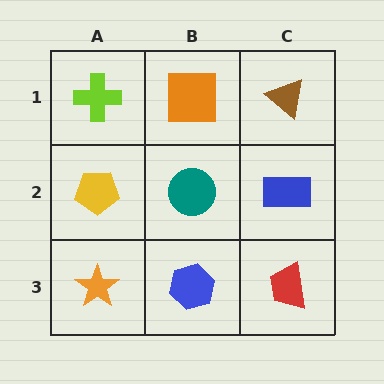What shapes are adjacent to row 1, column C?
A blue rectangle (row 2, column C), an orange square (row 1, column B).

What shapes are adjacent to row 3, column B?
A teal circle (row 2, column B), an orange star (row 3, column A), a red trapezoid (row 3, column C).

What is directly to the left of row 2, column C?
A teal circle.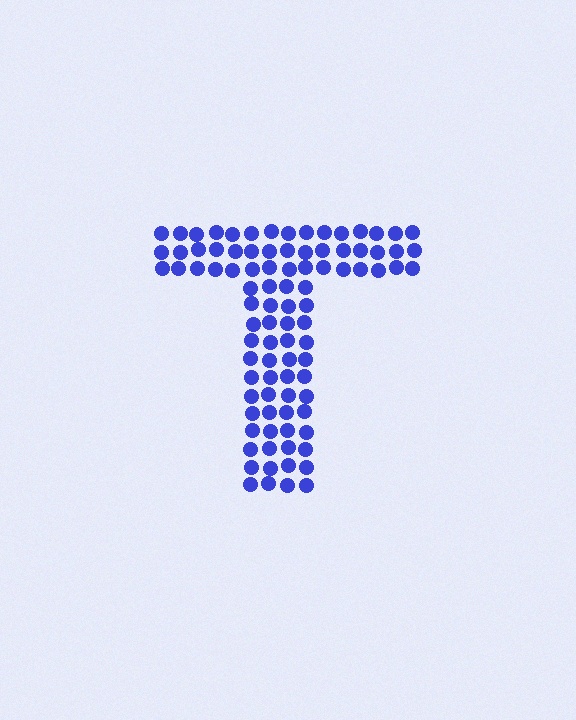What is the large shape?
The large shape is the letter T.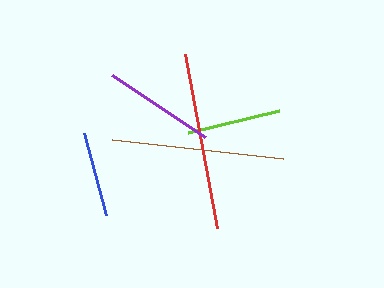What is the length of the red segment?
The red segment is approximately 178 pixels long.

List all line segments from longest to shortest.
From longest to shortest: red, brown, purple, lime, blue.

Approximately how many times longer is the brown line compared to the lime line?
The brown line is approximately 1.8 times the length of the lime line.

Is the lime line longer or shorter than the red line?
The red line is longer than the lime line.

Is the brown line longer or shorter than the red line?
The red line is longer than the brown line.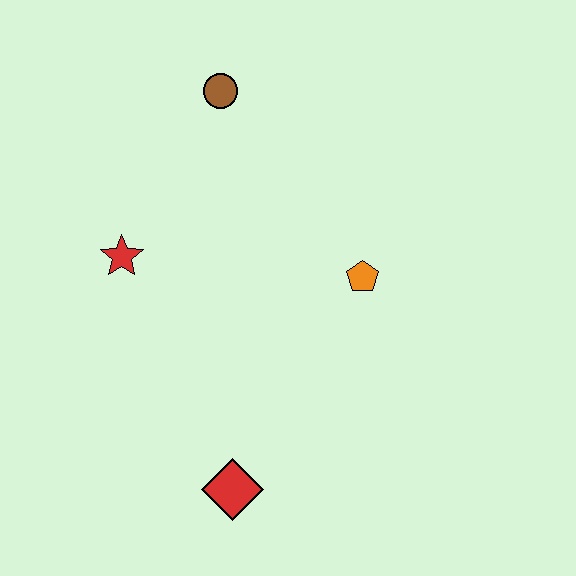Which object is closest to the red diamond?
The orange pentagon is closest to the red diamond.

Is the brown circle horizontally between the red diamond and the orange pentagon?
No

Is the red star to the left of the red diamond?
Yes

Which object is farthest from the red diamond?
The brown circle is farthest from the red diamond.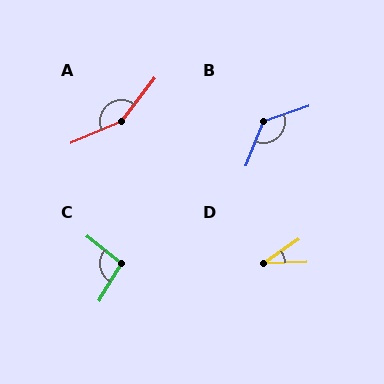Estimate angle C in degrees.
Approximately 98 degrees.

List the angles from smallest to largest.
D (32°), C (98°), B (131°), A (150°).